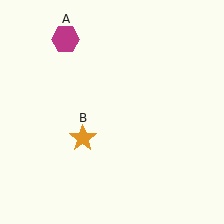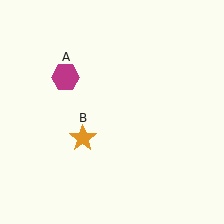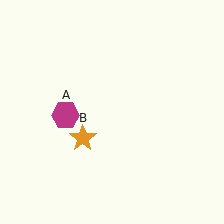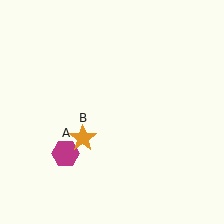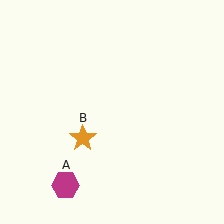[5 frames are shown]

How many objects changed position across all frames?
1 object changed position: magenta hexagon (object A).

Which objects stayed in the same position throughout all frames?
Orange star (object B) remained stationary.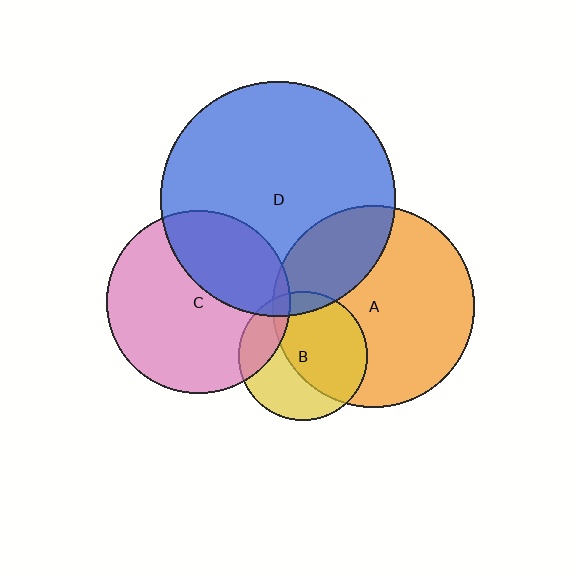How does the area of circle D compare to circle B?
Approximately 3.3 times.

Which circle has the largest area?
Circle D (blue).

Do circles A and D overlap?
Yes.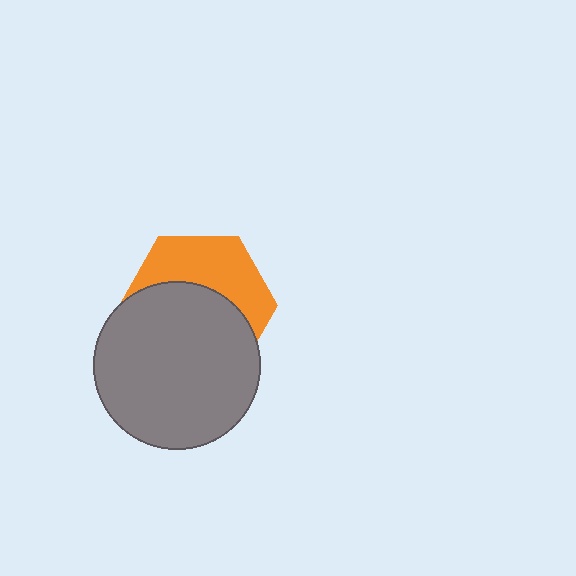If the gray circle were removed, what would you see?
You would see the complete orange hexagon.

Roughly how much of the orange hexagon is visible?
A small part of it is visible (roughly 43%).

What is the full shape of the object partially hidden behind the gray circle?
The partially hidden object is an orange hexagon.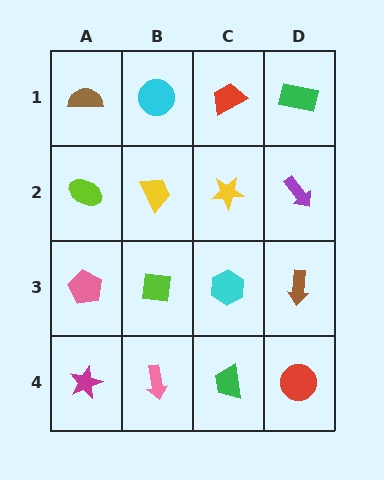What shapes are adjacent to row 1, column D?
A purple arrow (row 2, column D), a red trapezoid (row 1, column C).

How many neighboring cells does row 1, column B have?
3.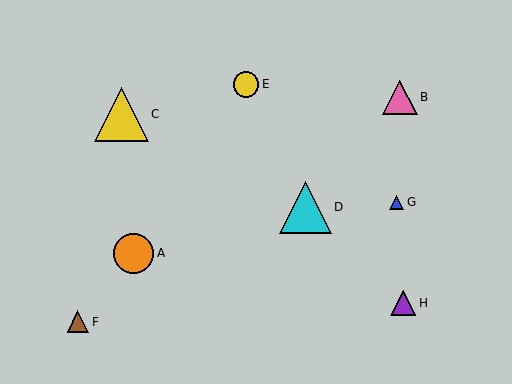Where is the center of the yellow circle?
The center of the yellow circle is at (246, 84).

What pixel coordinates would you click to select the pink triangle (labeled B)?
Click at (400, 97) to select the pink triangle B.